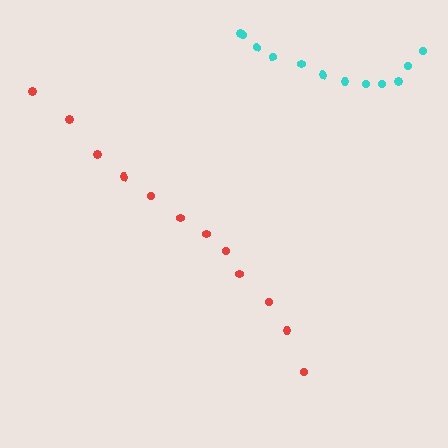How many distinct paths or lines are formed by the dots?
There are 2 distinct paths.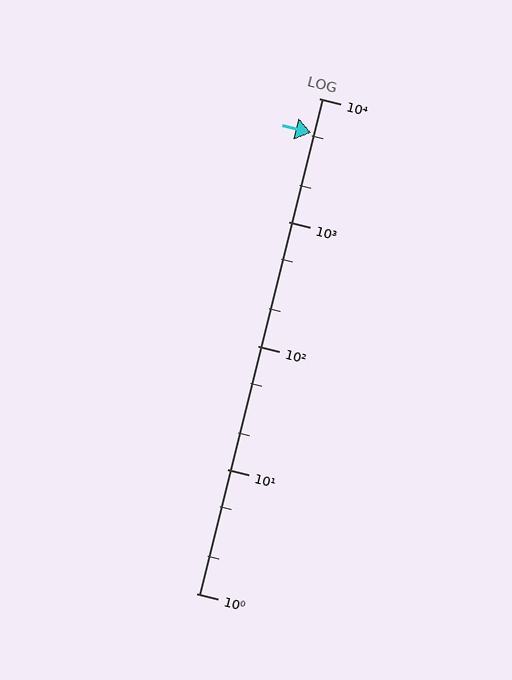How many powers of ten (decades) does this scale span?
The scale spans 4 decades, from 1 to 10000.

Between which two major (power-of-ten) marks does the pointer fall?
The pointer is between 1000 and 10000.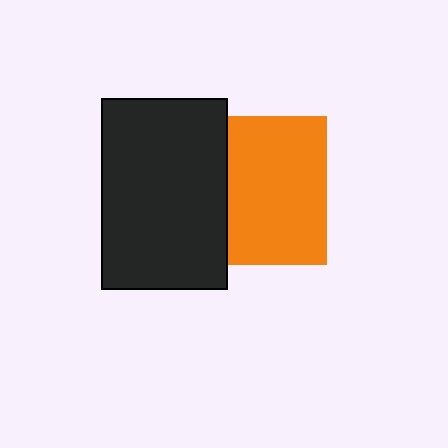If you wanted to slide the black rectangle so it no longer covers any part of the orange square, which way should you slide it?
Slide it left — that is the most direct way to separate the two shapes.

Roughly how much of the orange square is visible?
Most of it is visible (roughly 67%).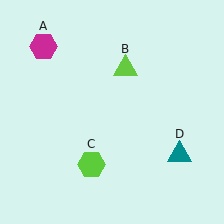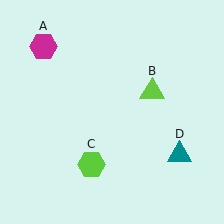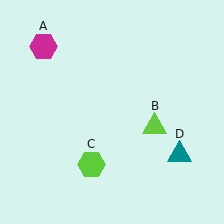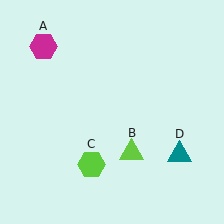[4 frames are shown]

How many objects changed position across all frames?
1 object changed position: lime triangle (object B).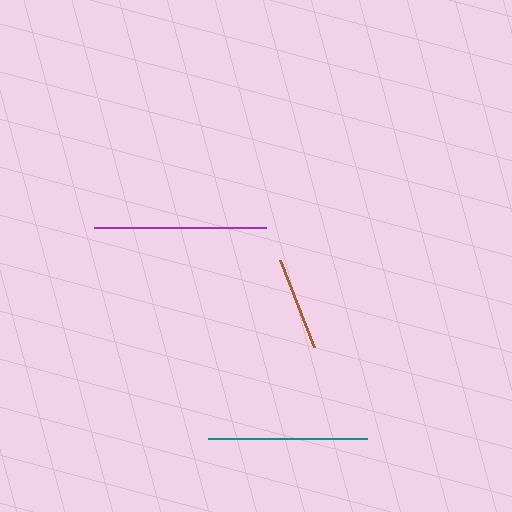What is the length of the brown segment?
The brown segment is approximately 93 pixels long.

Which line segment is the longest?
The purple line is the longest at approximately 172 pixels.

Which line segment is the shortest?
The brown line is the shortest at approximately 93 pixels.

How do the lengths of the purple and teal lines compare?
The purple and teal lines are approximately the same length.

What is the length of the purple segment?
The purple segment is approximately 172 pixels long.